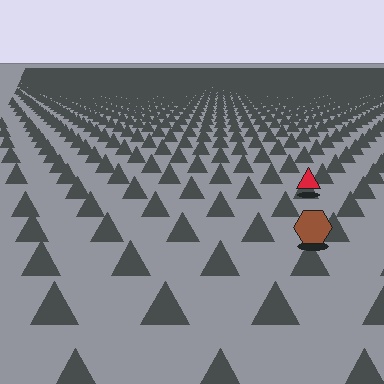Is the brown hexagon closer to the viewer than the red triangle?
Yes. The brown hexagon is closer — you can tell from the texture gradient: the ground texture is coarser near it.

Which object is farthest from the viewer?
The red triangle is farthest from the viewer. It appears smaller and the ground texture around it is denser.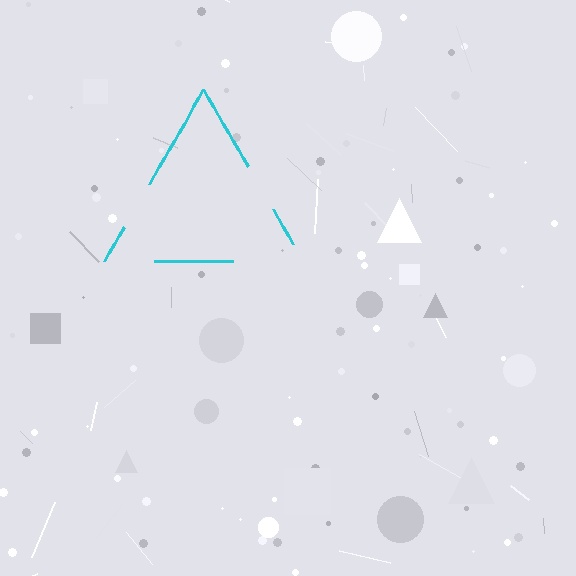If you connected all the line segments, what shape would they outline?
They would outline a triangle.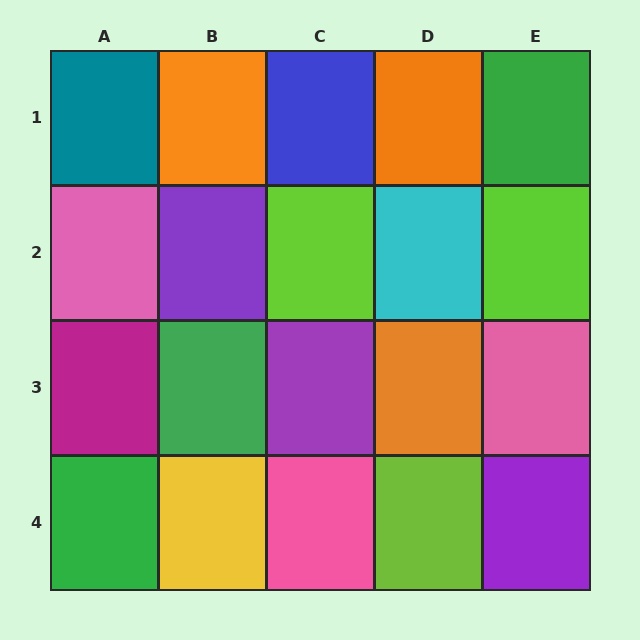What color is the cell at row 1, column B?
Orange.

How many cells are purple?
3 cells are purple.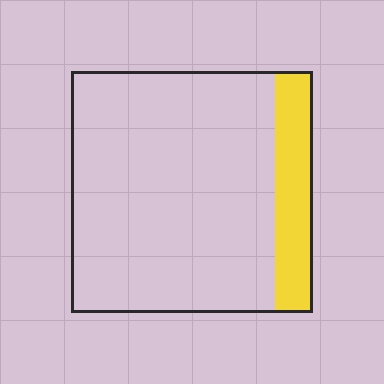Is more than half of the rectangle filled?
No.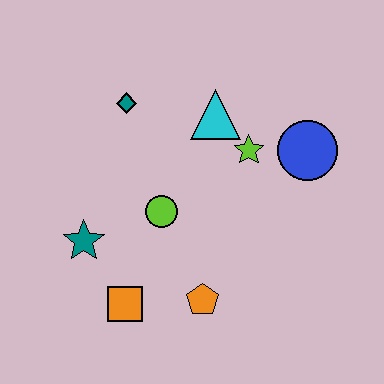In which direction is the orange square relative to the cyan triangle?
The orange square is below the cyan triangle.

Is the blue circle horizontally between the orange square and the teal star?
No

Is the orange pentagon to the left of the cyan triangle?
Yes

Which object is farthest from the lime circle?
The blue circle is farthest from the lime circle.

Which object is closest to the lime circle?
The teal star is closest to the lime circle.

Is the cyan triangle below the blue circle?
No